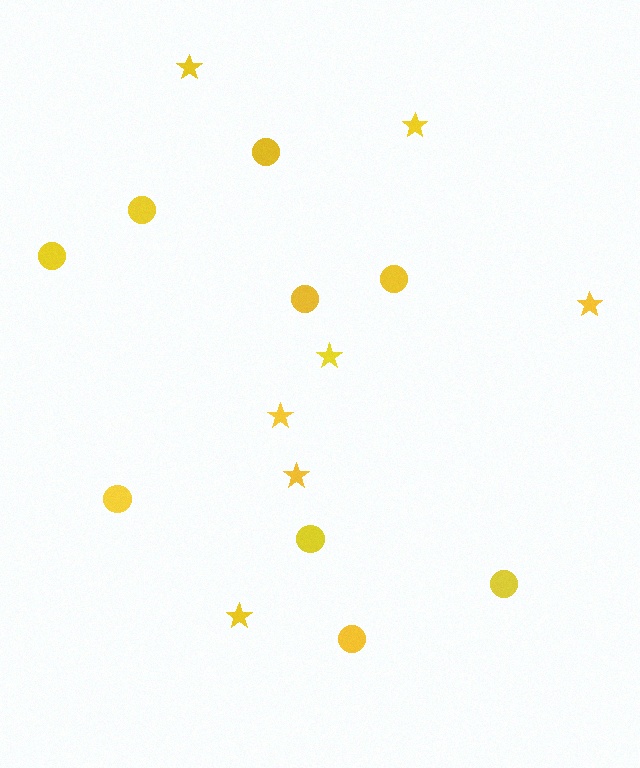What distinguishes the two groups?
There are 2 groups: one group of circles (9) and one group of stars (7).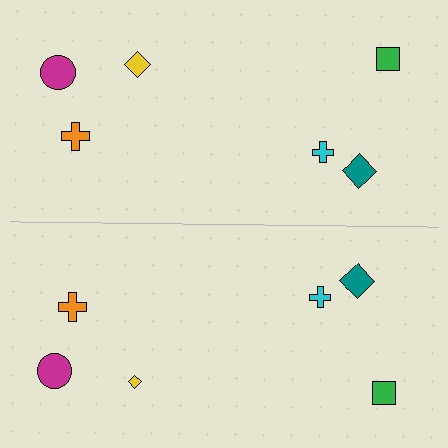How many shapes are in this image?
There are 12 shapes in this image.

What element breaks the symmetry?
The yellow diamond on the bottom side has a different size than its mirror counterpart.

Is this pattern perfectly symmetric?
No, the pattern is not perfectly symmetric. The yellow diamond on the bottom side has a different size than its mirror counterpart.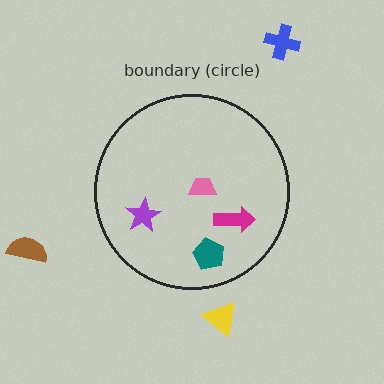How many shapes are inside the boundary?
4 inside, 3 outside.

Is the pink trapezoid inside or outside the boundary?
Inside.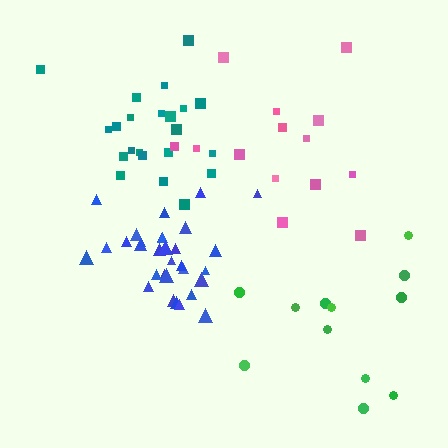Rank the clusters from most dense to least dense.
blue, teal, green, pink.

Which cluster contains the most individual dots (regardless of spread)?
Blue (31).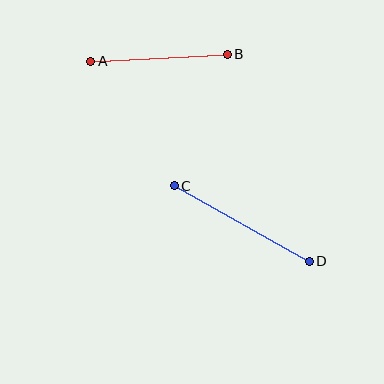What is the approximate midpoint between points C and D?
The midpoint is at approximately (242, 224) pixels.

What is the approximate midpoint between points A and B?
The midpoint is at approximately (159, 58) pixels.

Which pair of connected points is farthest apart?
Points C and D are farthest apart.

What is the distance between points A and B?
The distance is approximately 137 pixels.